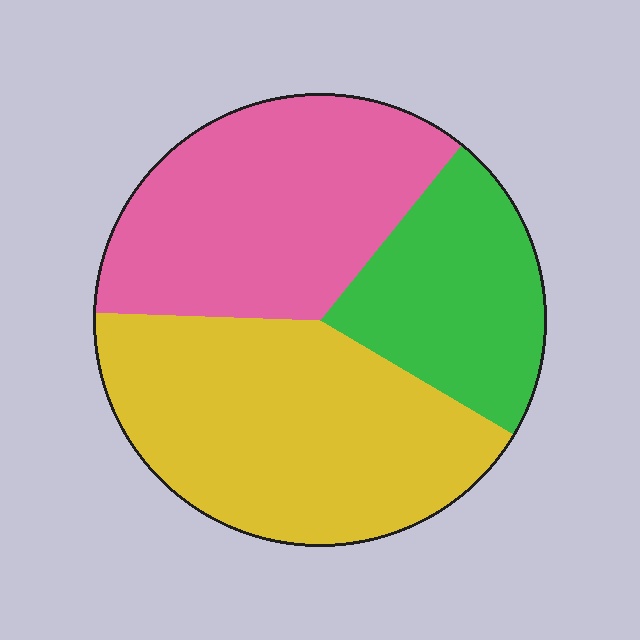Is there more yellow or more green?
Yellow.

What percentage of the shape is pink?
Pink takes up about one third (1/3) of the shape.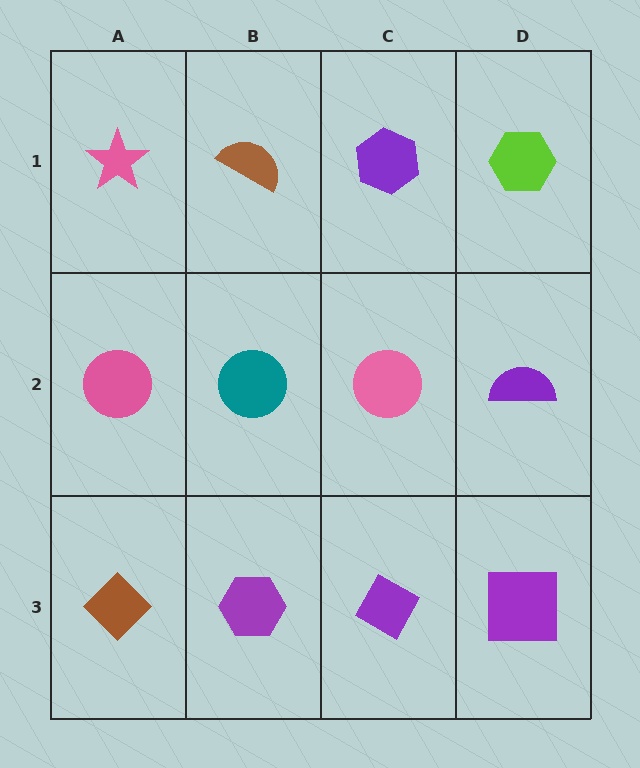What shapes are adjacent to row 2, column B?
A brown semicircle (row 1, column B), a purple hexagon (row 3, column B), a pink circle (row 2, column A), a pink circle (row 2, column C).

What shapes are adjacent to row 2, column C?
A purple hexagon (row 1, column C), a purple diamond (row 3, column C), a teal circle (row 2, column B), a purple semicircle (row 2, column D).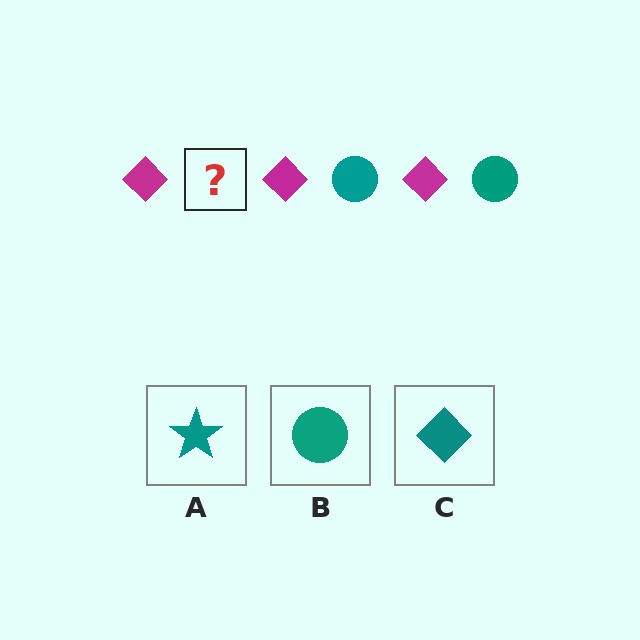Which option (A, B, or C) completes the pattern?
B.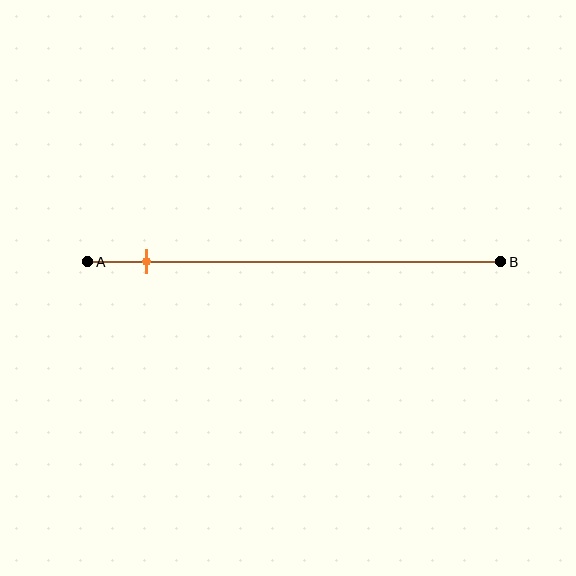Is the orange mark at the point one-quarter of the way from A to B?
No, the mark is at about 15% from A, not at the 25% one-quarter point.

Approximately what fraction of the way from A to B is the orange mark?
The orange mark is approximately 15% of the way from A to B.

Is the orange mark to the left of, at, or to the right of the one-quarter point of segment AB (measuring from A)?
The orange mark is to the left of the one-quarter point of segment AB.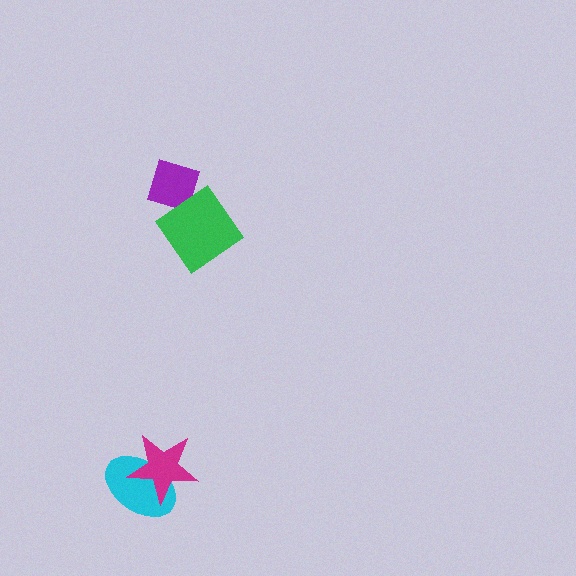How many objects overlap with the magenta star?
1 object overlaps with the magenta star.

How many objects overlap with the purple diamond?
1 object overlaps with the purple diamond.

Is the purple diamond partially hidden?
Yes, it is partially covered by another shape.